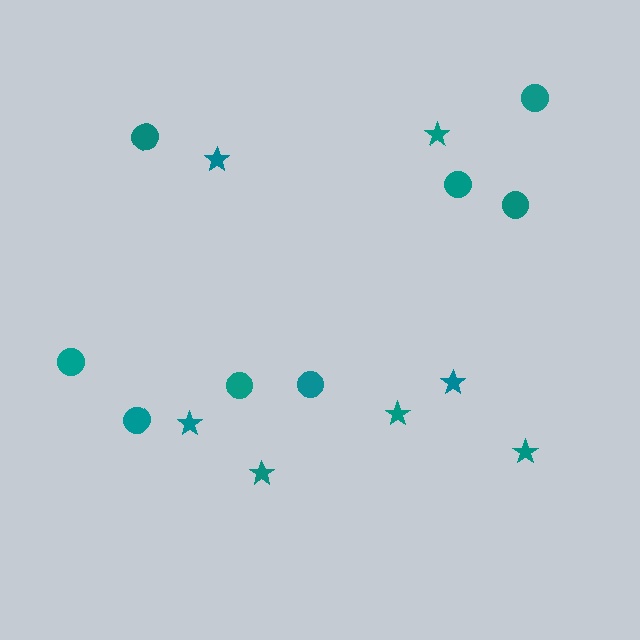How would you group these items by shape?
There are 2 groups: one group of stars (7) and one group of circles (8).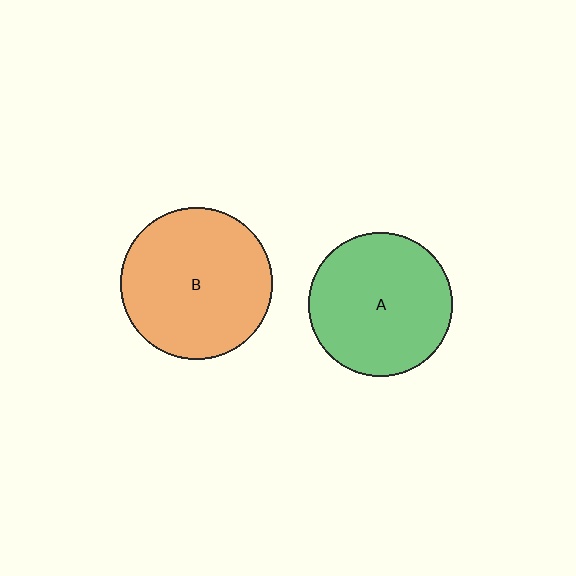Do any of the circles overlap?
No, none of the circles overlap.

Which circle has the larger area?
Circle B (orange).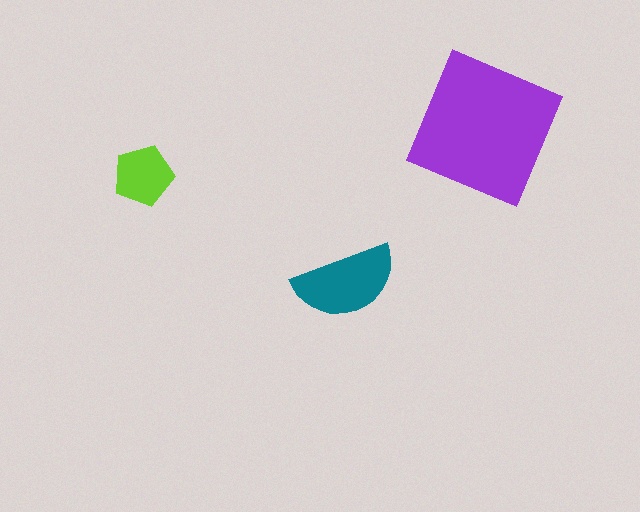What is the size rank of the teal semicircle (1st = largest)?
2nd.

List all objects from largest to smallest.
The purple square, the teal semicircle, the lime pentagon.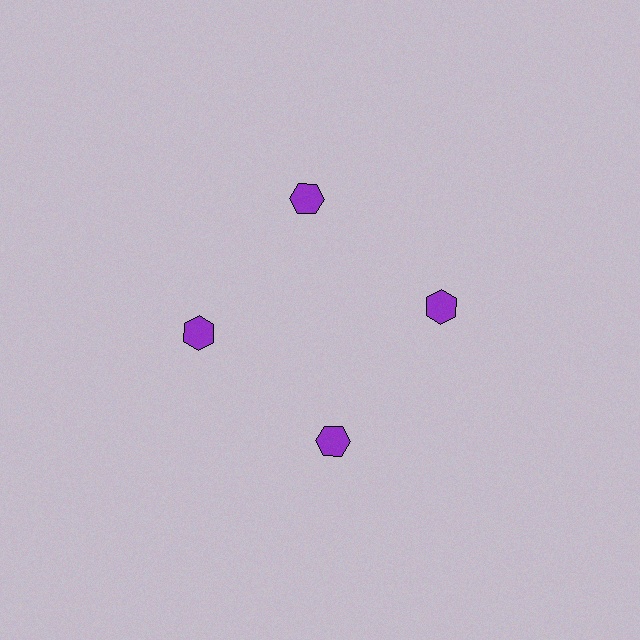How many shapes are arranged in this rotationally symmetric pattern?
There are 4 shapes, arranged in 4 groups of 1.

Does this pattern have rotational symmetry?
Yes, this pattern has 4-fold rotational symmetry. It looks the same after rotating 90 degrees around the center.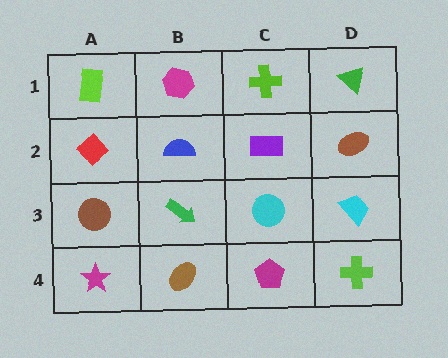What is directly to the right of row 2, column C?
A brown ellipse.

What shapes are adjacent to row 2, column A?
A lime rectangle (row 1, column A), a brown circle (row 3, column A), a blue semicircle (row 2, column B).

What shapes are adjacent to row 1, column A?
A red diamond (row 2, column A), a magenta hexagon (row 1, column B).